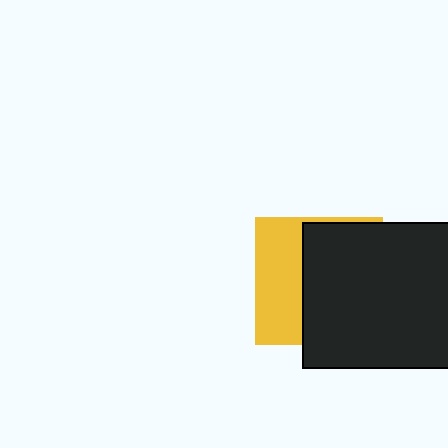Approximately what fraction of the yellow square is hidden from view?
Roughly 62% of the yellow square is hidden behind the black square.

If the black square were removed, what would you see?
You would see the complete yellow square.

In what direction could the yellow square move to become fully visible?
The yellow square could move left. That would shift it out from behind the black square entirely.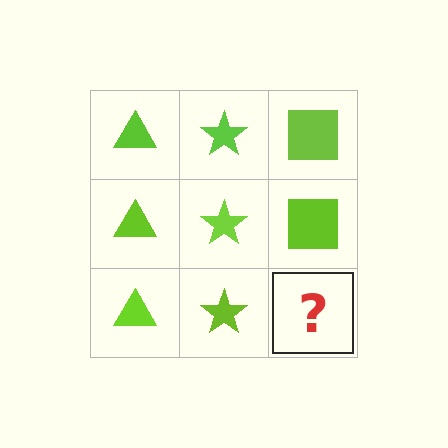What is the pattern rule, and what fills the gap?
The rule is that each column has a consistent shape. The gap should be filled with a lime square.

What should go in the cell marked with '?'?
The missing cell should contain a lime square.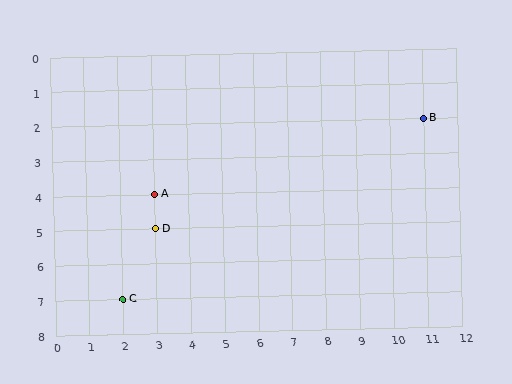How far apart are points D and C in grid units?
Points D and C are 1 column and 2 rows apart (about 2.2 grid units diagonally).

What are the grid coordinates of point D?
Point D is at grid coordinates (3, 5).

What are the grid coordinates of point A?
Point A is at grid coordinates (3, 4).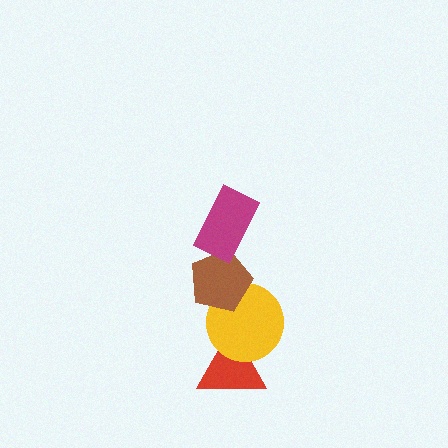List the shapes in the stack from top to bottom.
From top to bottom: the magenta rectangle, the brown pentagon, the yellow circle, the red triangle.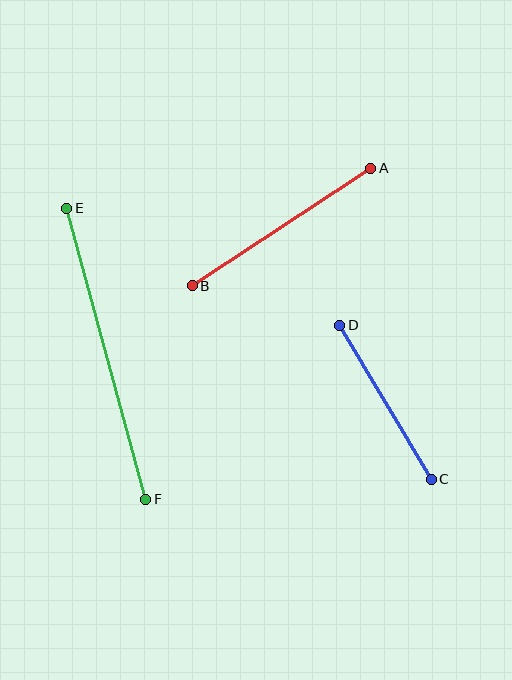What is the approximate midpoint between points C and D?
The midpoint is at approximately (386, 402) pixels.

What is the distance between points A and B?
The distance is approximately 214 pixels.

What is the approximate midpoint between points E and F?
The midpoint is at approximately (106, 354) pixels.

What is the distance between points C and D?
The distance is approximately 179 pixels.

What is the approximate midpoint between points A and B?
The midpoint is at approximately (282, 227) pixels.